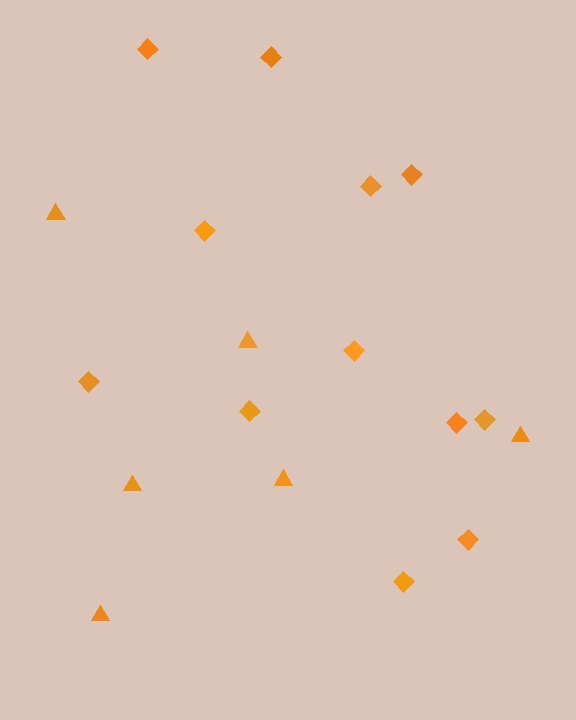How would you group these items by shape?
There are 2 groups: one group of triangles (6) and one group of diamonds (12).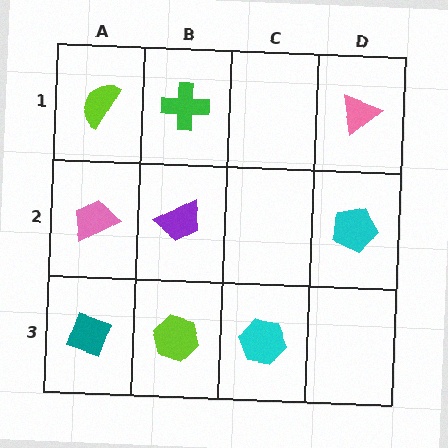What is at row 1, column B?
A green cross.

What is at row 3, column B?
A lime hexagon.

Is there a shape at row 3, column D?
No, that cell is empty.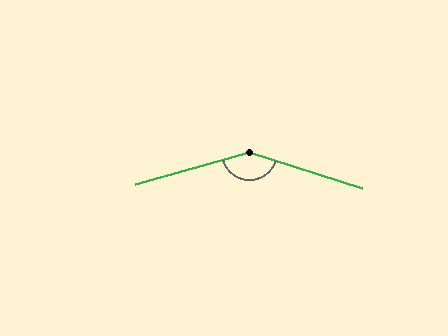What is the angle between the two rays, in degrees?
Approximately 147 degrees.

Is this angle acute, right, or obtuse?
It is obtuse.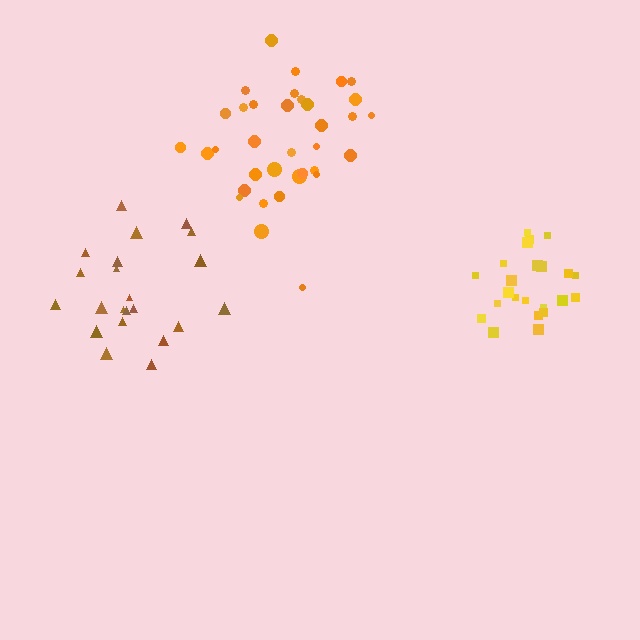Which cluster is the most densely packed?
Yellow.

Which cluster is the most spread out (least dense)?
Brown.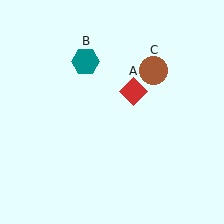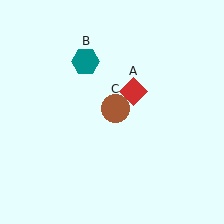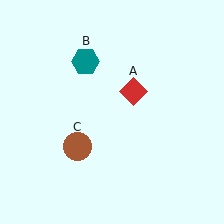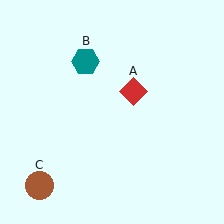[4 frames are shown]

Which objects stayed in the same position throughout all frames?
Red diamond (object A) and teal hexagon (object B) remained stationary.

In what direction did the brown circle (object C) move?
The brown circle (object C) moved down and to the left.